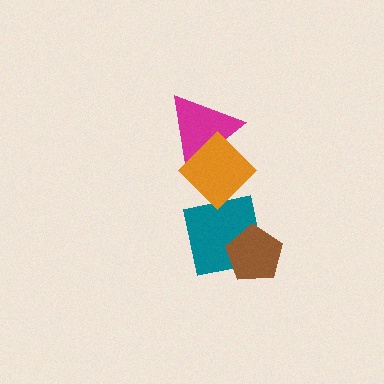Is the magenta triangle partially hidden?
Yes, it is partially covered by another shape.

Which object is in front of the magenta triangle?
The orange diamond is in front of the magenta triangle.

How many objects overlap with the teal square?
2 objects overlap with the teal square.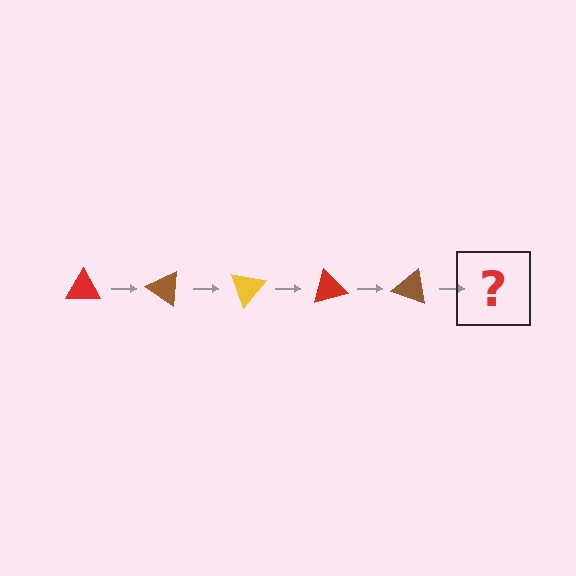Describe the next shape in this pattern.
It should be a yellow triangle, rotated 175 degrees from the start.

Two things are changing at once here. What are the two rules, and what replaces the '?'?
The two rules are that it rotates 35 degrees each step and the color cycles through red, brown, and yellow. The '?' should be a yellow triangle, rotated 175 degrees from the start.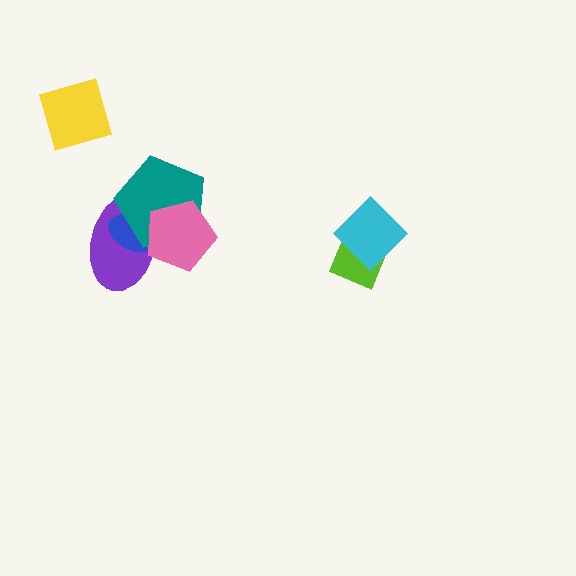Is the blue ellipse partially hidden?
Yes, it is partially covered by another shape.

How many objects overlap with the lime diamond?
1 object overlaps with the lime diamond.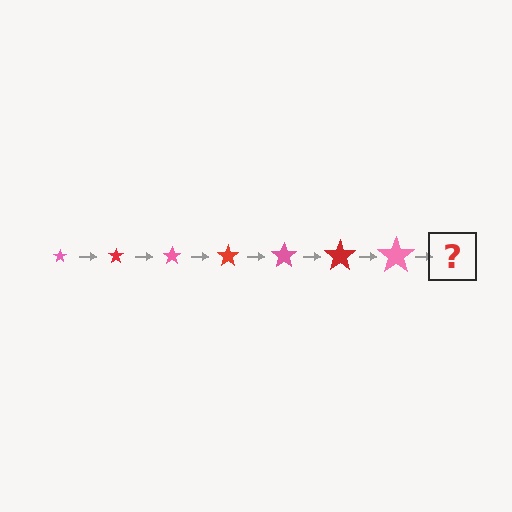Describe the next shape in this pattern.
It should be a red star, larger than the previous one.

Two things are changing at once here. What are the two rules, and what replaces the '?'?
The two rules are that the star grows larger each step and the color cycles through pink and red. The '?' should be a red star, larger than the previous one.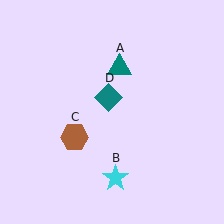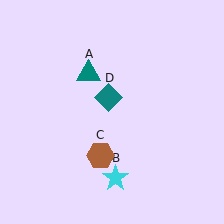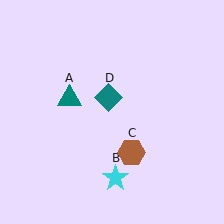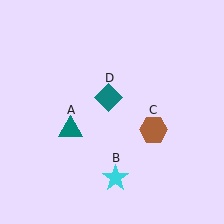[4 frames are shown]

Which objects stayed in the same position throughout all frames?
Cyan star (object B) and teal diamond (object D) remained stationary.